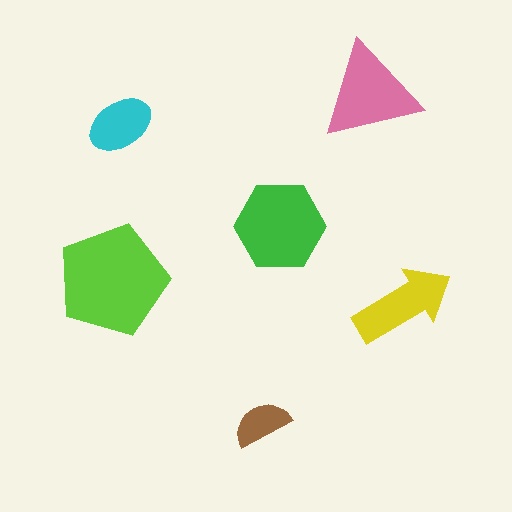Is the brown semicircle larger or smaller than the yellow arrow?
Smaller.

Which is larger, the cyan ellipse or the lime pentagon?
The lime pentagon.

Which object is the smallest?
The brown semicircle.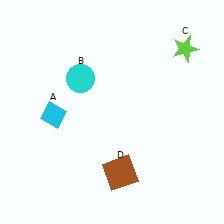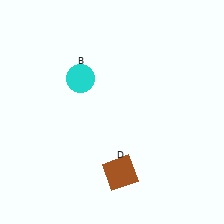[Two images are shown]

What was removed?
The cyan diamond (A), the lime star (C) were removed in Image 2.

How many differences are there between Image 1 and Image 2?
There are 2 differences between the two images.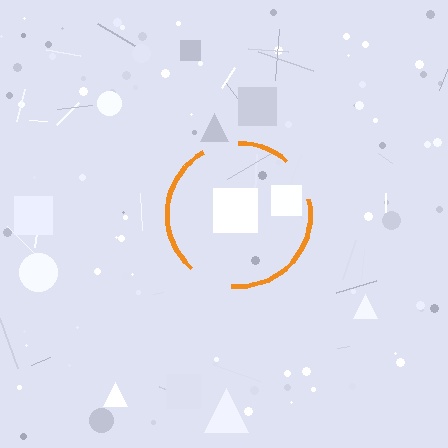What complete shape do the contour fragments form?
The contour fragments form a circle.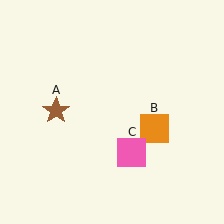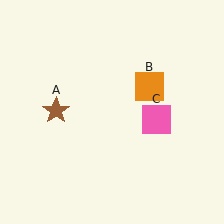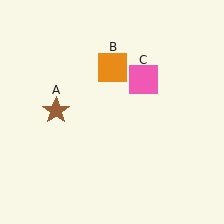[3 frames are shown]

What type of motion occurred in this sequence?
The orange square (object B), pink square (object C) rotated counterclockwise around the center of the scene.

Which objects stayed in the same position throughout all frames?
Brown star (object A) remained stationary.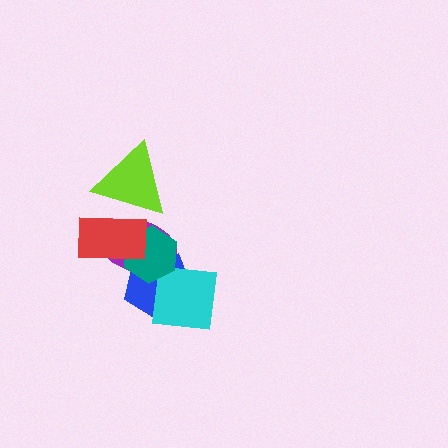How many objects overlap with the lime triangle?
2 objects overlap with the lime triangle.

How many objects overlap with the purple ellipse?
4 objects overlap with the purple ellipse.